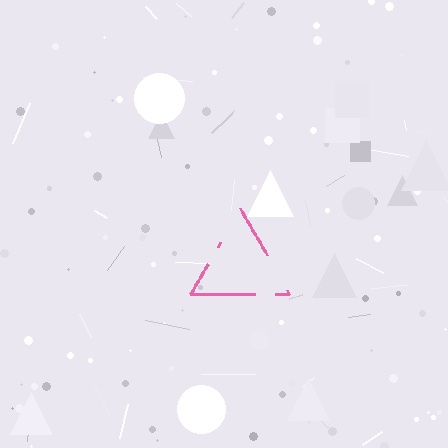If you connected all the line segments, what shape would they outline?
They would outline a triangle.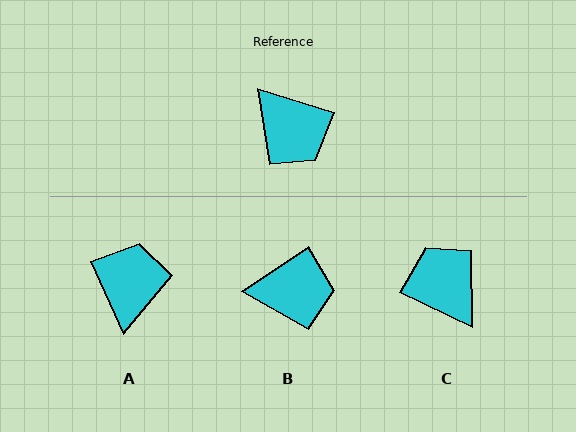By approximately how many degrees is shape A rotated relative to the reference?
Approximately 132 degrees counter-clockwise.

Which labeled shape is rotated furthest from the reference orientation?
C, about 172 degrees away.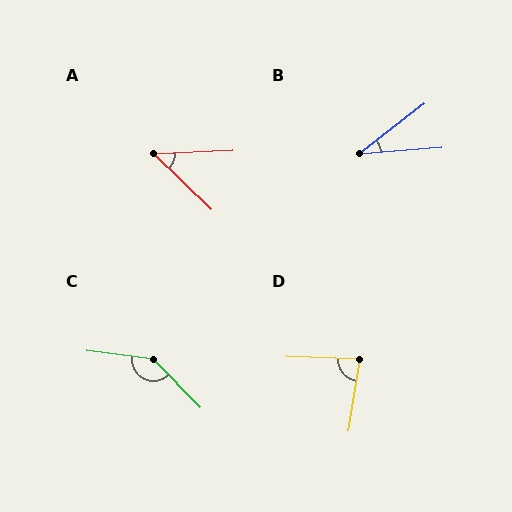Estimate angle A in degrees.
Approximately 46 degrees.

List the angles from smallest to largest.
B (33°), A (46°), D (83°), C (142°).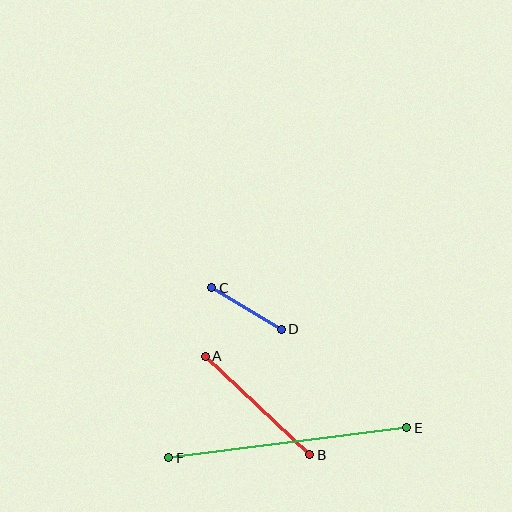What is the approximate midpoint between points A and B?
The midpoint is at approximately (258, 406) pixels.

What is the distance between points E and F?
The distance is approximately 240 pixels.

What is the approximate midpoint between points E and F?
The midpoint is at approximately (288, 443) pixels.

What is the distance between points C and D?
The distance is approximately 81 pixels.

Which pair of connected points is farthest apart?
Points E and F are farthest apart.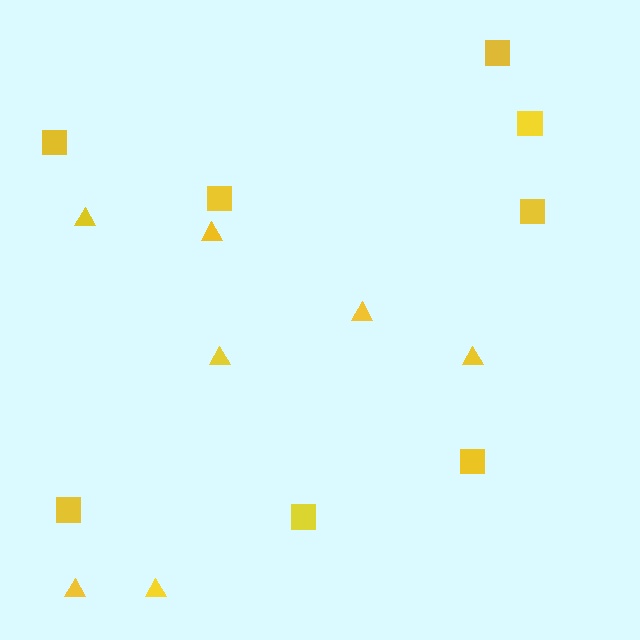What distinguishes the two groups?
There are 2 groups: one group of squares (8) and one group of triangles (7).